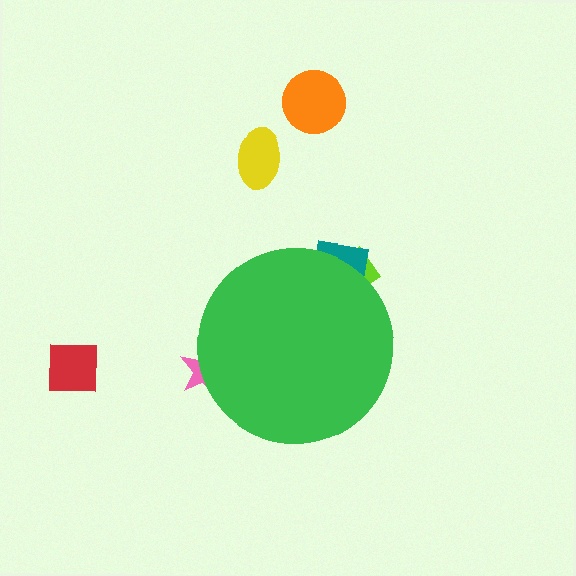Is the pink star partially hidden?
Yes, the pink star is partially hidden behind the green circle.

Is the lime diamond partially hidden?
Yes, the lime diamond is partially hidden behind the green circle.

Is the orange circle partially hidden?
No, the orange circle is fully visible.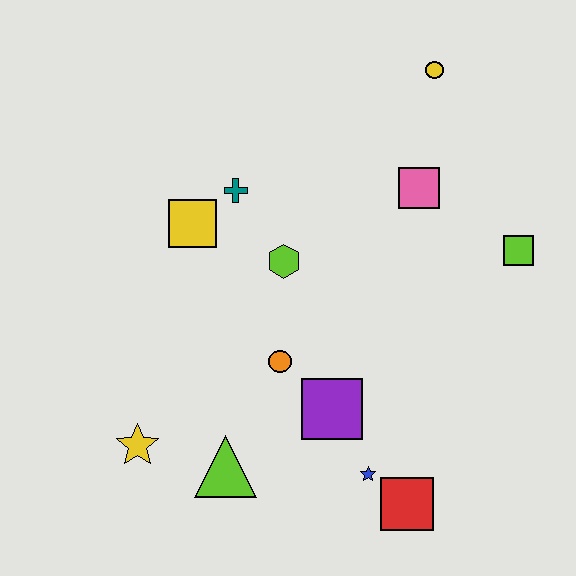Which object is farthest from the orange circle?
The yellow circle is farthest from the orange circle.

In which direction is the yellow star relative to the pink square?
The yellow star is to the left of the pink square.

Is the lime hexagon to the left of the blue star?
Yes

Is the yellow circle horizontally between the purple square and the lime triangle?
No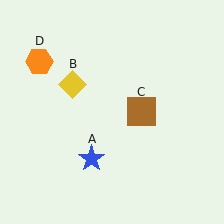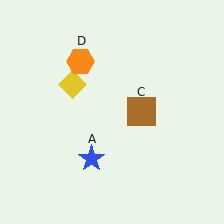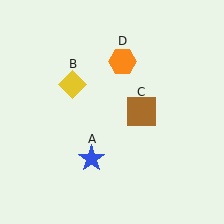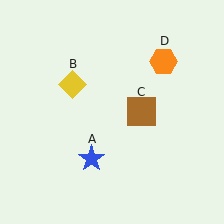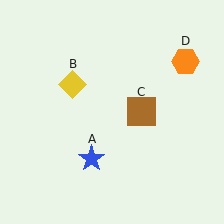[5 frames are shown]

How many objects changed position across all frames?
1 object changed position: orange hexagon (object D).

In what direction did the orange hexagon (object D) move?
The orange hexagon (object D) moved right.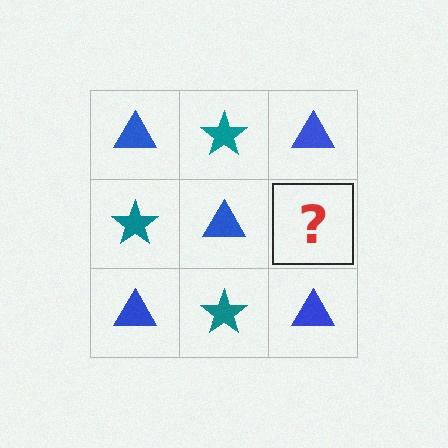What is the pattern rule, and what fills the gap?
The rule is that it alternates blue triangle and teal star in a checkerboard pattern. The gap should be filled with a teal star.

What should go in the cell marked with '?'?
The missing cell should contain a teal star.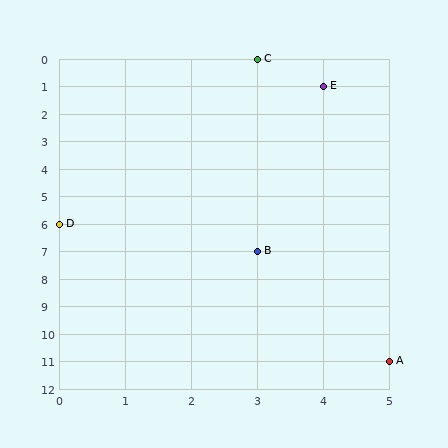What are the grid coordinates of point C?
Point C is at grid coordinates (3, 0).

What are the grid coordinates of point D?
Point D is at grid coordinates (0, 6).